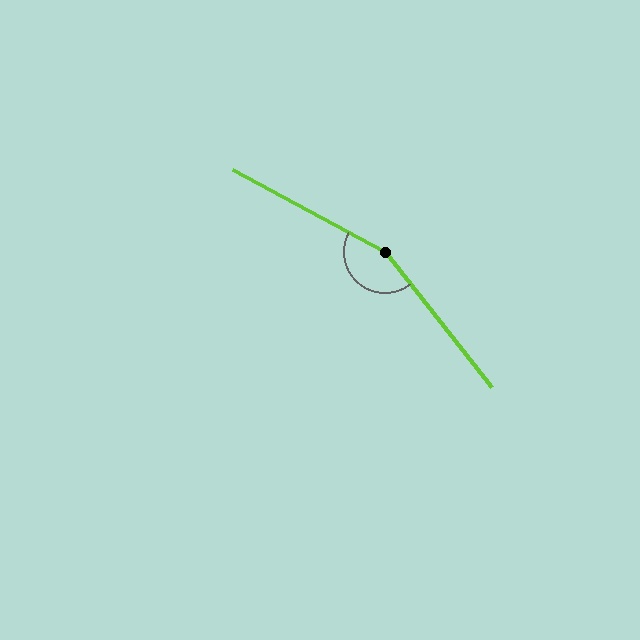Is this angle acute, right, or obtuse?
It is obtuse.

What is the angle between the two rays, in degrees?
Approximately 156 degrees.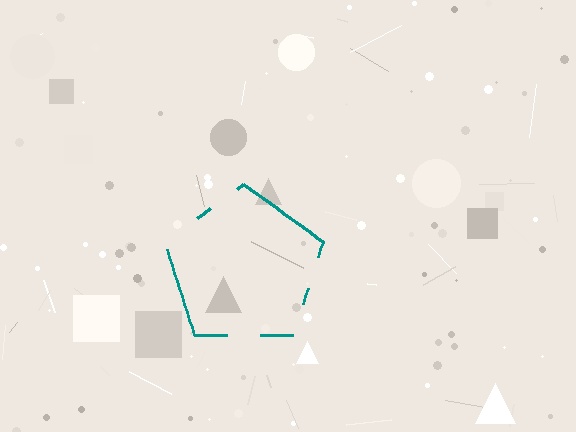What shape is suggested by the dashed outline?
The dashed outline suggests a pentagon.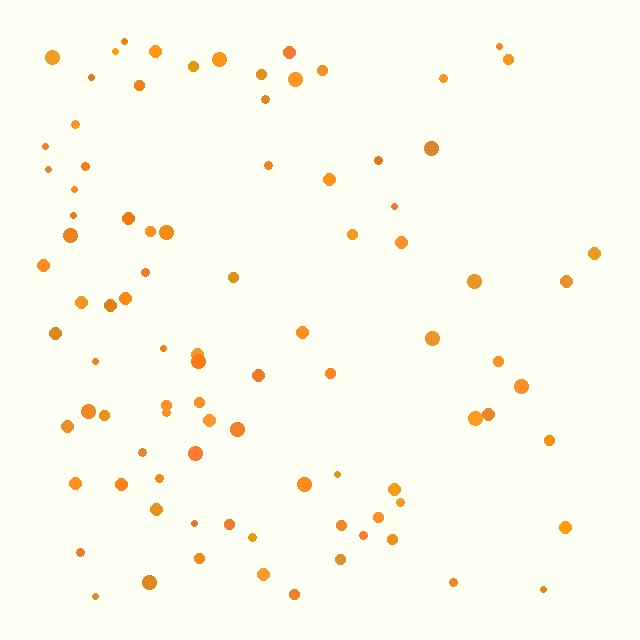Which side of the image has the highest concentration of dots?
The left.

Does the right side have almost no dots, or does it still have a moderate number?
Still a moderate number, just noticeably fewer than the left.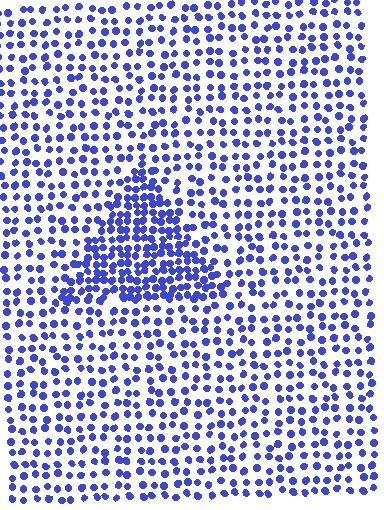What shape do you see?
I see a triangle.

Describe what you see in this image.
The image contains small blue elements arranged at two different densities. A triangle-shaped region is visible where the elements are more densely packed than the surrounding area.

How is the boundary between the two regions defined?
The boundary is defined by a change in element density (approximately 2.0x ratio). All elements are the same color, size, and shape.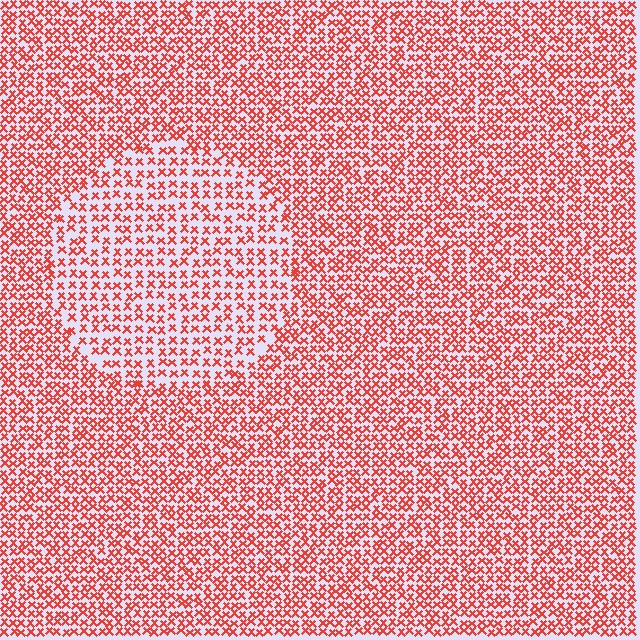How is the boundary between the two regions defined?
The boundary is defined by a change in element density (approximately 1.6x ratio). All elements are the same color, size, and shape.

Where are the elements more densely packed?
The elements are more densely packed outside the circle boundary.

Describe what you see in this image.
The image contains small red elements arranged at two different densities. A circle-shaped region is visible where the elements are less densely packed than the surrounding area.